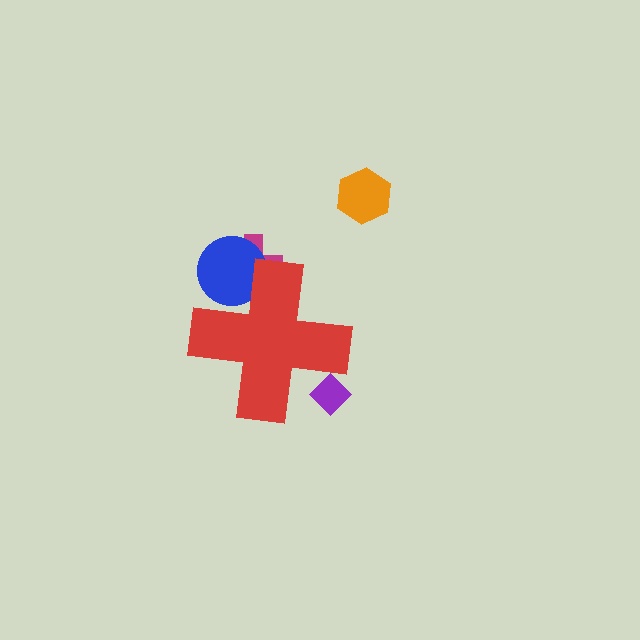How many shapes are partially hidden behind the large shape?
3 shapes are partially hidden.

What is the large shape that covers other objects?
A red cross.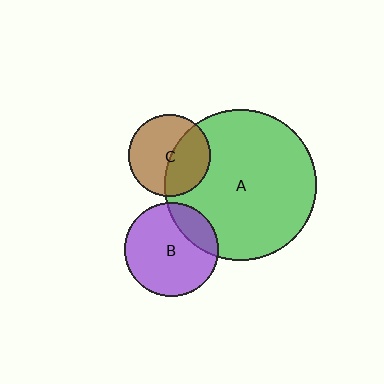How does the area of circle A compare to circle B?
Approximately 2.6 times.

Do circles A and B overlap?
Yes.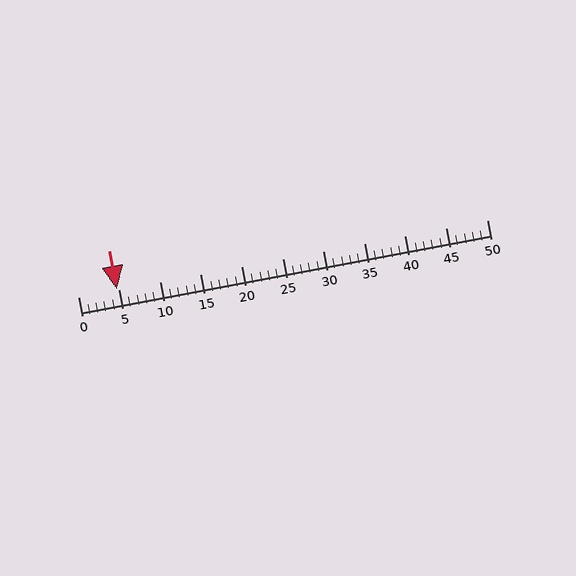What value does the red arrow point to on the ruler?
The red arrow points to approximately 5.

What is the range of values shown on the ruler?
The ruler shows values from 0 to 50.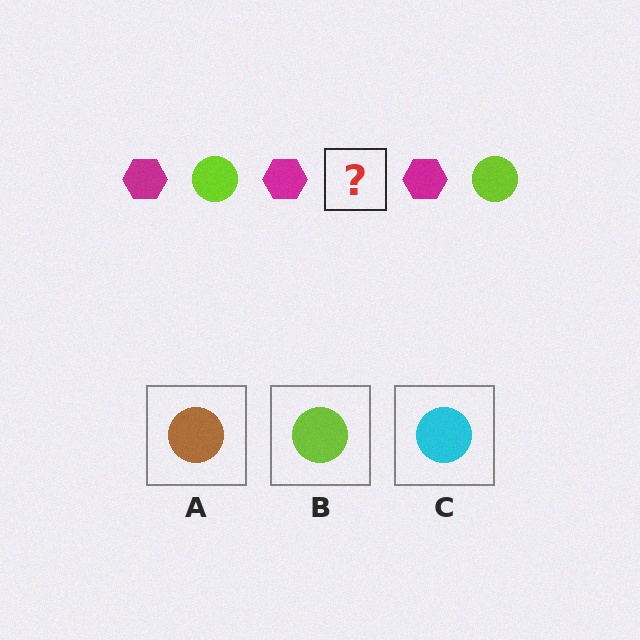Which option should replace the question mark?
Option B.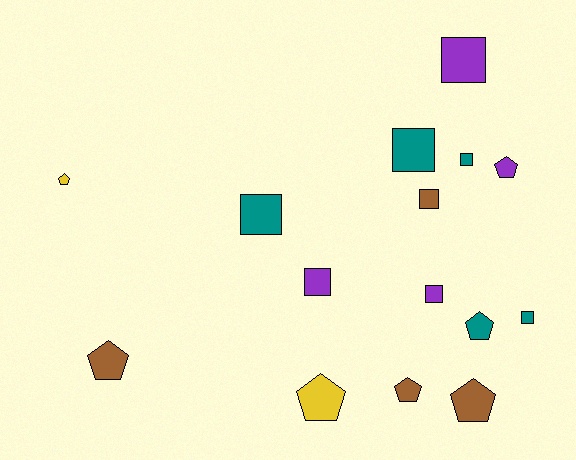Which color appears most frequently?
Teal, with 5 objects.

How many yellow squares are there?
There are no yellow squares.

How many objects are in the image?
There are 15 objects.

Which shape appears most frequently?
Square, with 8 objects.